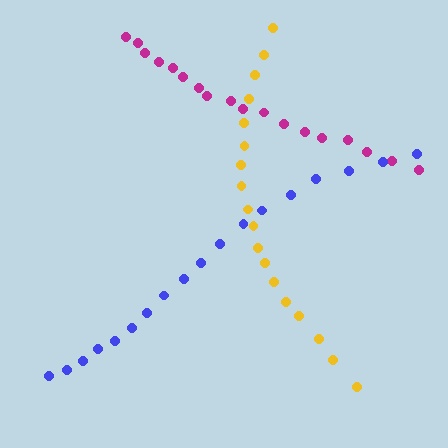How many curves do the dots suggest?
There are 3 distinct paths.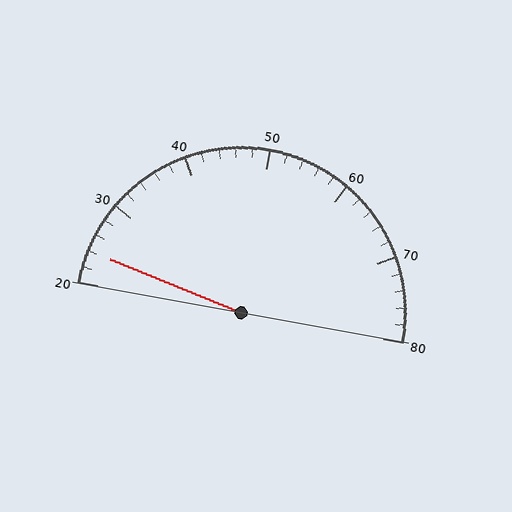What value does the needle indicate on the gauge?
The needle indicates approximately 24.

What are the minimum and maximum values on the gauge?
The gauge ranges from 20 to 80.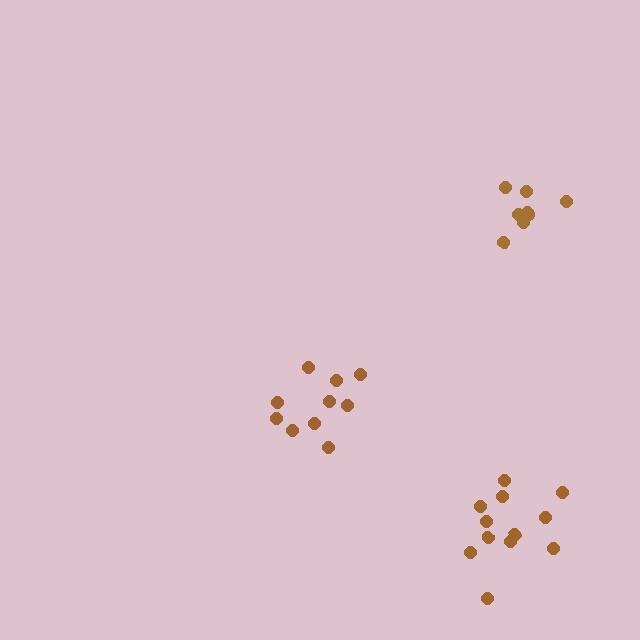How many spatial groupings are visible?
There are 3 spatial groupings.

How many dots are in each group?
Group 1: 12 dots, Group 2: 10 dots, Group 3: 8 dots (30 total).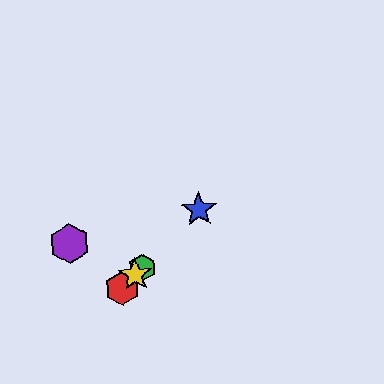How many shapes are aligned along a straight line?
4 shapes (the red hexagon, the blue star, the green hexagon, the yellow star) are aligned along a straight line.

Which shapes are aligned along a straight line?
The red hexagon, the blue star, the green hexagon, the yellow star are aligned along a straight line.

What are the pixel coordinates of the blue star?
The blue star is at (199, 209).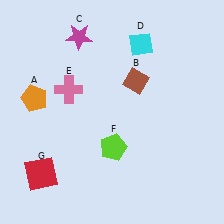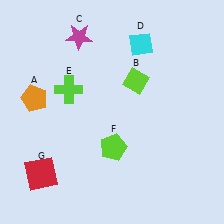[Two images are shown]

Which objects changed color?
B changed from brown to lime. E changed from pink to lime.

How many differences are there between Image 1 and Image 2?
There are 2 differences between the two images.